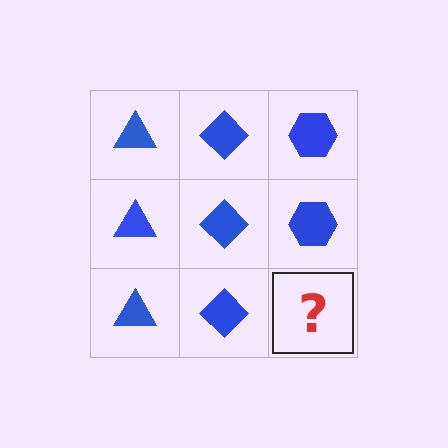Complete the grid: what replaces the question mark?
The question mark should be replaced with a blue hexagon.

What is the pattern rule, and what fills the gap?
The rule is that each column has a consistent shape. The gap should be filled with a blue hexagon.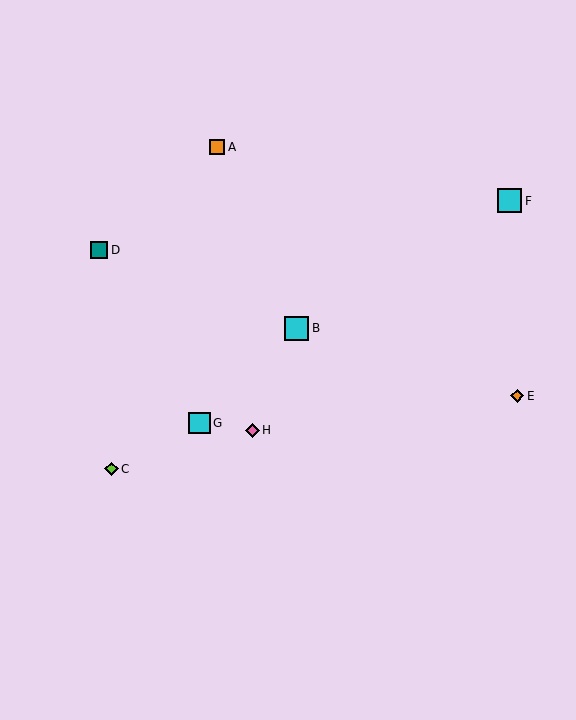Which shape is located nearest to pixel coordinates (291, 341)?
The cyan square (labeled B) at (296, 328) is nearest to that location.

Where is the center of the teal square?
The center of the teal square is at (99, 250).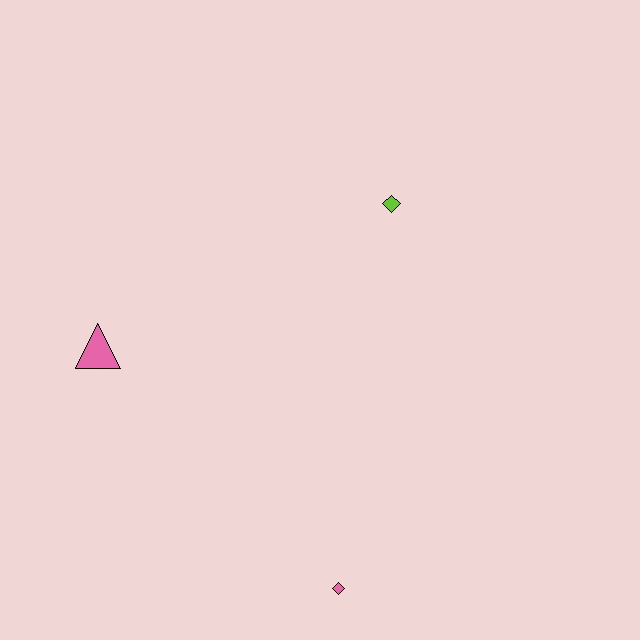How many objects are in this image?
There are 3 objects.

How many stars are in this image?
There are no stars.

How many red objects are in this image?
There are no red objects.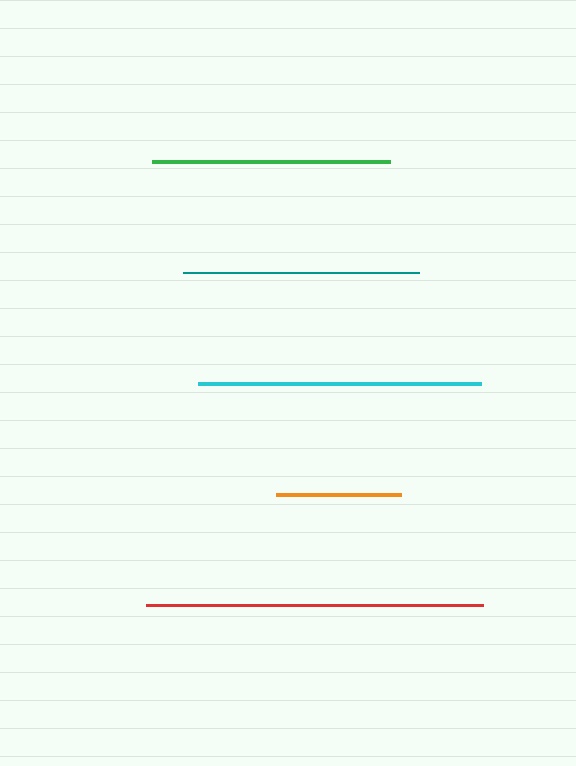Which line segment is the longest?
The red line is the longest at approximately 337 pixels.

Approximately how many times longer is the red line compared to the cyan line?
The red line is approximately 1.2 times the length of the cyan line.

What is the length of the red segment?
The red segment is approximately 337 pixels long.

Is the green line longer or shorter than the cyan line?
The cyan line is longer than the green line.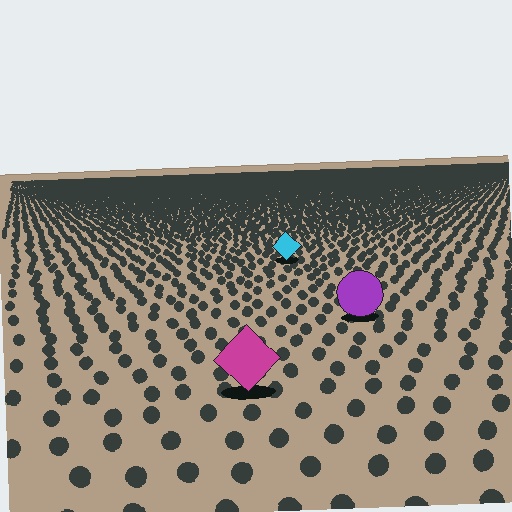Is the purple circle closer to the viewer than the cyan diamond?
Yes. The purple circle is closer — you can tell from the texture gradient: the ground texture is coarser near it.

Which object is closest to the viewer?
The magenta diamond is closest. The texture marks near it are larger and more spread out.